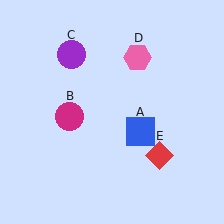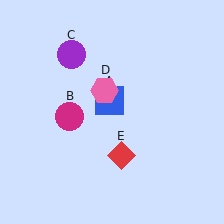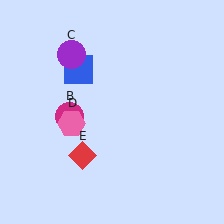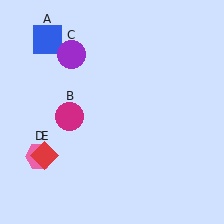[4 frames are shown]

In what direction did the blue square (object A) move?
The blue square (object A) moved up and to the left.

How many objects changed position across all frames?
3 objects changed position: blue square (object A), pink hexagon (object D), red diamond (object E).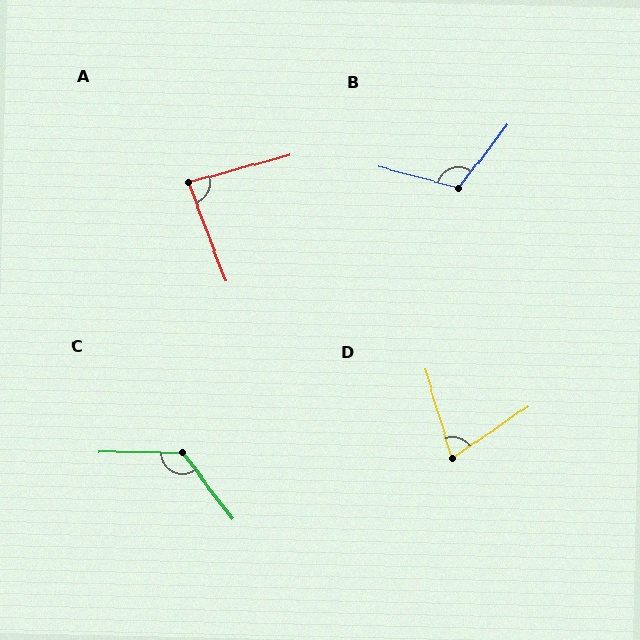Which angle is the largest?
C, at approximately 127 degrees.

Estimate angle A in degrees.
Approximately 84 degrees.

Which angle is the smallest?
D, at approximately 72 degrees.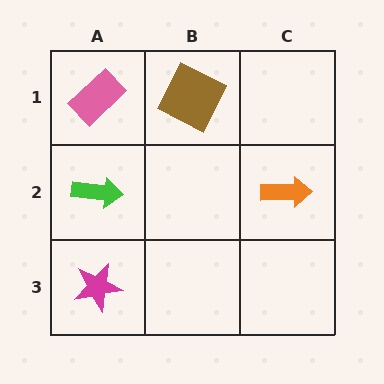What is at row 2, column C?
An orange arrow.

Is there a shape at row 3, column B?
No, that cell is empty.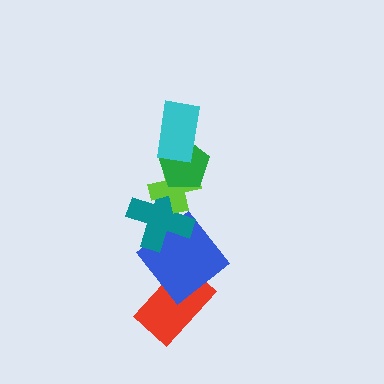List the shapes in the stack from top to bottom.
From top to bottom: the cyan rectangle, the green pentagon, the lime cross, the teal cross, the blue diamond, the red rectangle.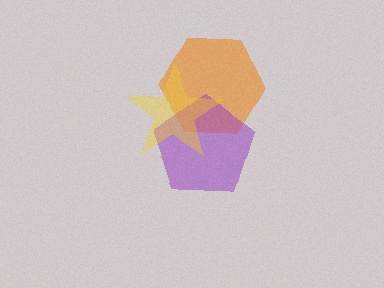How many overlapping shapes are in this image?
There are 3 overlapping shapes in the image.